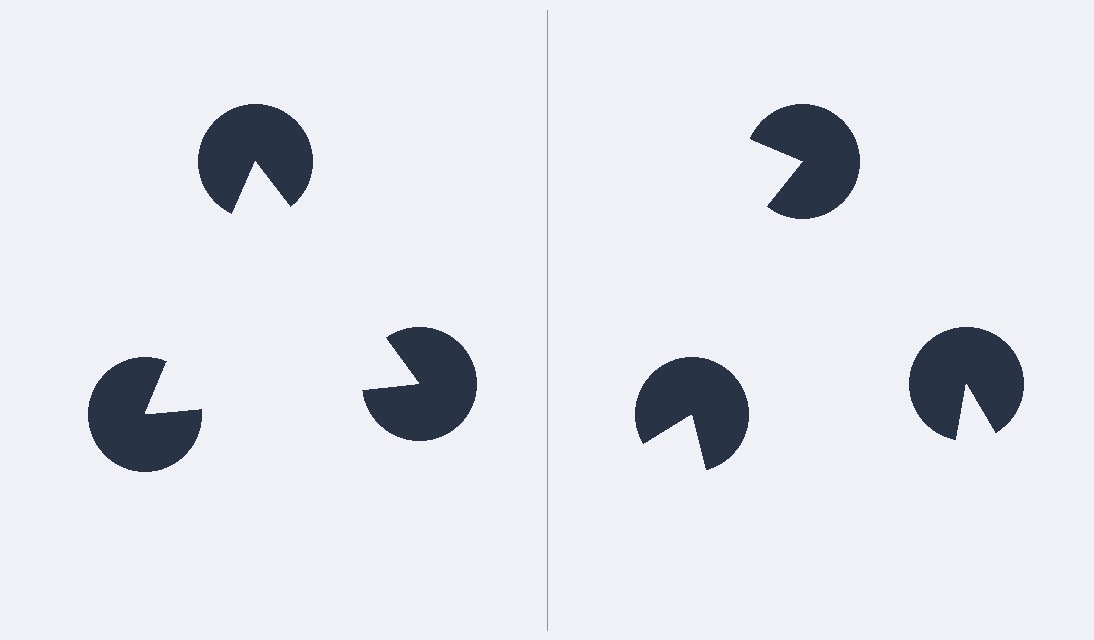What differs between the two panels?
The pac-man discs are positioned identically on both sides; only the wedge orientations differ. On the left they align to a triangle; on the right they are misaligned.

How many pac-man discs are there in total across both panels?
6 — 3 on each side.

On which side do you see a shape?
An illusory triangle appears on the left side. On the right side the wedge cuts are rotated, so no coherent shape forms.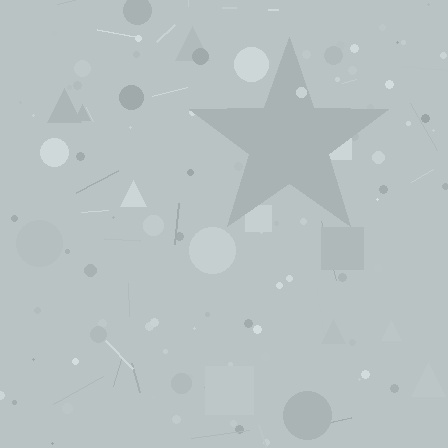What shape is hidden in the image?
A star is hidden in the image.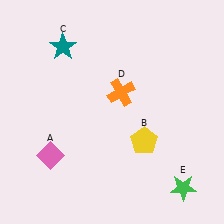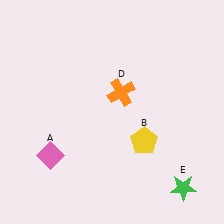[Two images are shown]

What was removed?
The teal star (C) was removed in Image 2.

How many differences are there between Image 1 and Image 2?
There is 1 difference between the two images.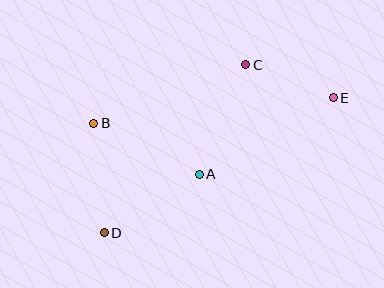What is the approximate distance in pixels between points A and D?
The distance between A and D is approximately 112 pixels.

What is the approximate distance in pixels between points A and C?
The distance between A and C is approximately 119 pixels.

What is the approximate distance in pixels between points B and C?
The distance between B and C is approximately 163 pixels.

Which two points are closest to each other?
Points C and E are closest to each other.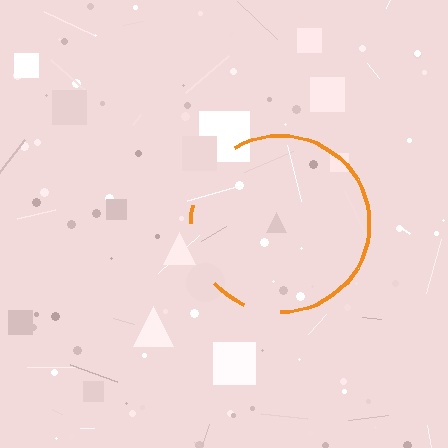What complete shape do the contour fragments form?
The contour fragments form a circle.